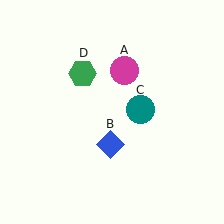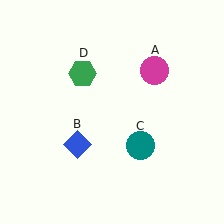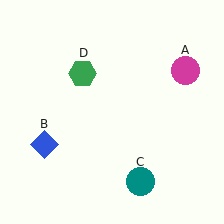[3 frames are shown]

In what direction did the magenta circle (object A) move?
The magenta circle (object A) moved right.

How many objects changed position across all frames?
3 objects changed position: magenta circle (object A), blue diamond (object B), teal circle (object C).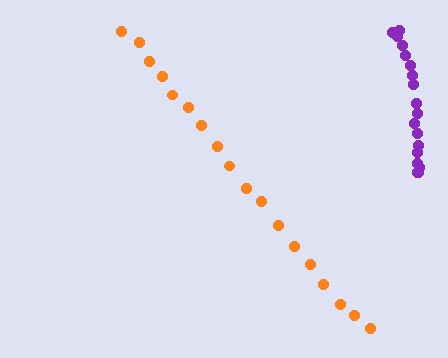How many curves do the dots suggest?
There are 2 distinct paths.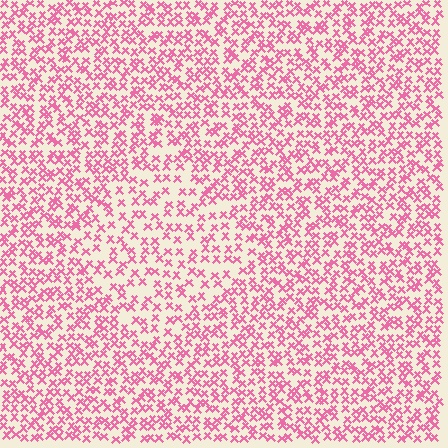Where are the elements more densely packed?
The elements are more densely packed outside the diamond boundary.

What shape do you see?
I see a diamond.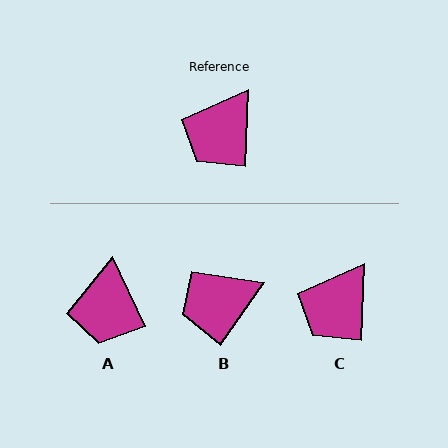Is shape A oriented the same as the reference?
No, it is off by about 27 degrees.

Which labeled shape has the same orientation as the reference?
C.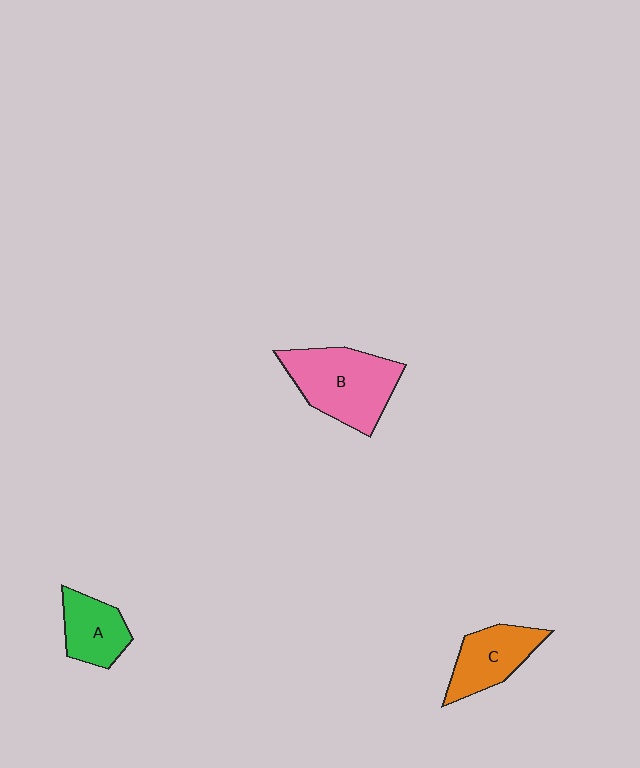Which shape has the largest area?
Shape B (pink).